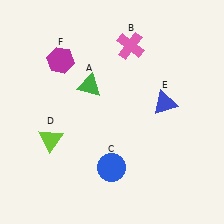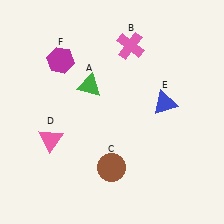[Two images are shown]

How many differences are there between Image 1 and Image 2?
There are 2 differences between the two images.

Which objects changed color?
C changed from blue to brown. D changed from lime to pink.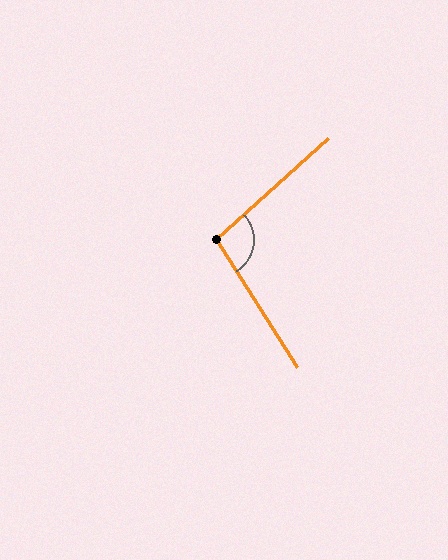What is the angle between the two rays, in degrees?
Approximately 99 degrees.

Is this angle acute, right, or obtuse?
It is obtuse.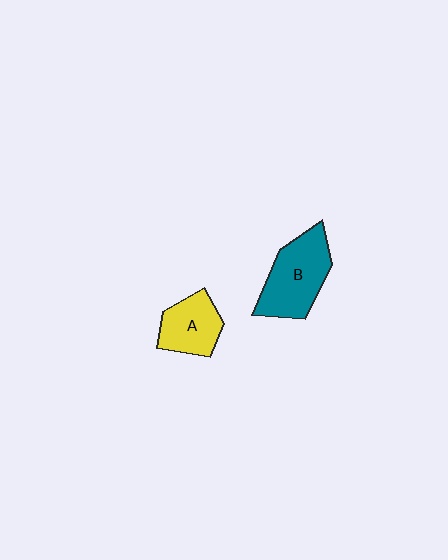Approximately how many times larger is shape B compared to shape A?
Approximately 1.4 times.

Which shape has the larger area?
Shape B (teal).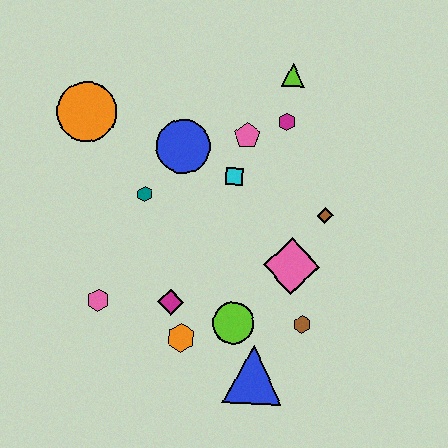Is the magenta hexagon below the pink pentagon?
No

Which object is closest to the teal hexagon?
The blue circle is closest to the teal hexagon.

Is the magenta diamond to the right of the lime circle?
No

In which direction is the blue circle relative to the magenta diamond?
The blue circle is above the magenta diamond.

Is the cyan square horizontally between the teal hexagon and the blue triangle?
Yes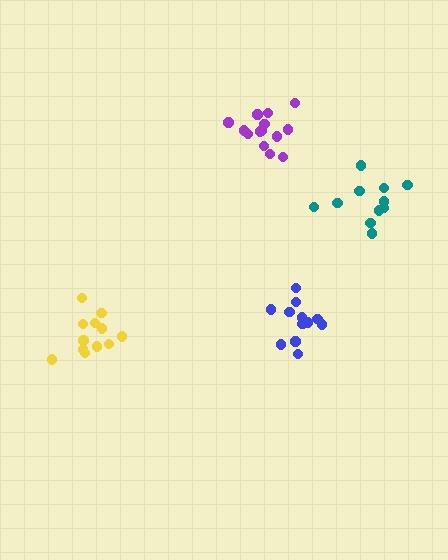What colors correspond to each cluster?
The clusters are colored: blue, purple, teal, yellow.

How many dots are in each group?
Group 1: 12 dots, Group 2: 14 dots, Group 3: 11 dots, Group 4: 12 dots (49 total).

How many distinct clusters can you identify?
There are 4 distinct clusters.